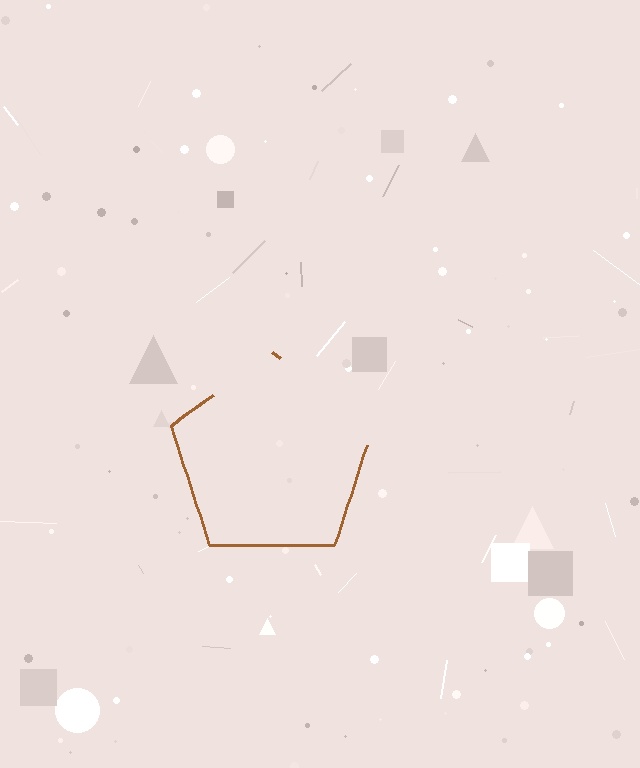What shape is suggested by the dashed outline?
The dashed outline suggests a pentagon.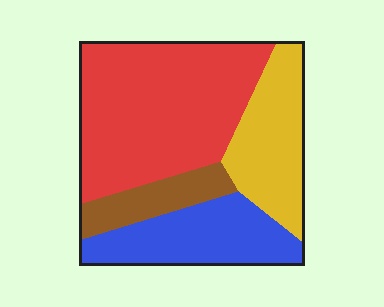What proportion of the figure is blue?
Blue takes up about one fifth (1/5) of the figure.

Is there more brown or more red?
Red.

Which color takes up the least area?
Brown, at roughly 10%.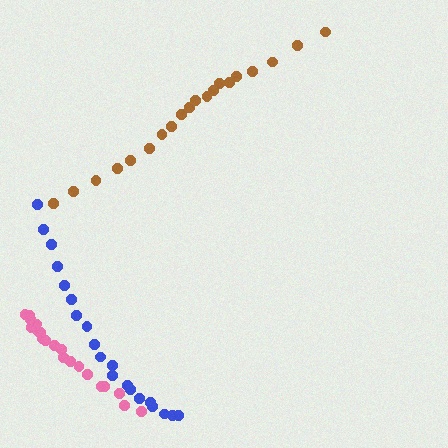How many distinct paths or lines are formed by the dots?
There are 3 distinct paths.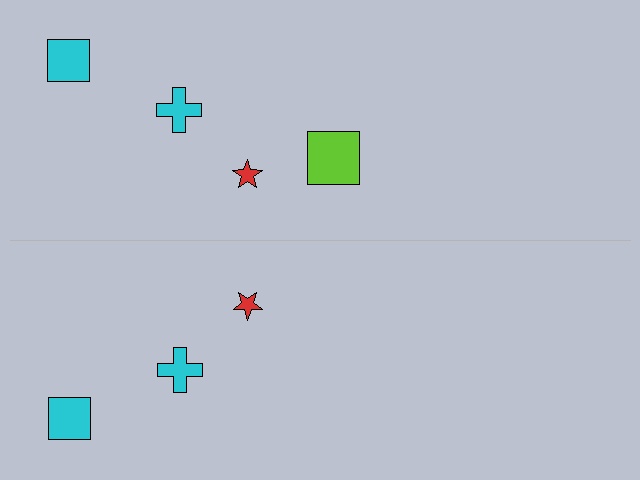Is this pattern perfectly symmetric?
No, the pattern is not perfectly symmetric. A lime square is missing from the bottom side.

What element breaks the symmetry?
A lime square is missing from the bottom side.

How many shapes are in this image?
There are 7 shapes in this image.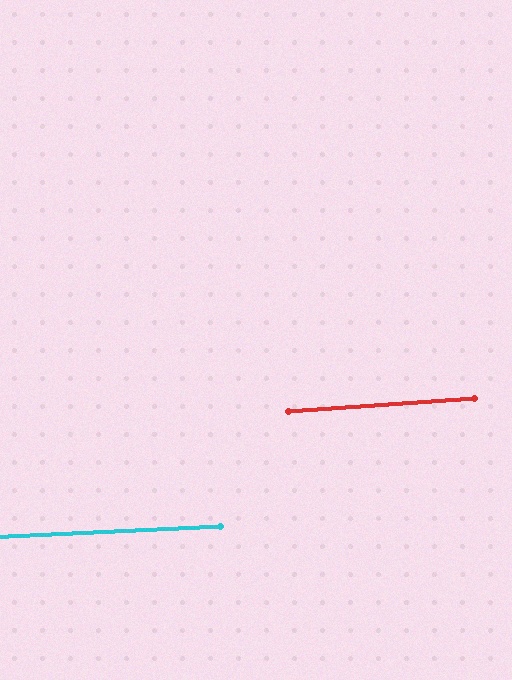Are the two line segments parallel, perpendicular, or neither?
Parallel — their directions differ by only 1.1°.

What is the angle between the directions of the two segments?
Approximately 1 degree.